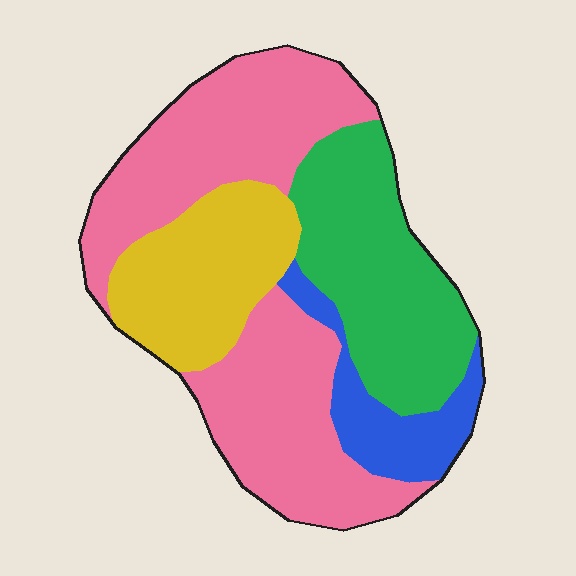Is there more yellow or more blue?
Yellow.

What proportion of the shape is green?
Green takes up about one quarter (1/4) of the shape.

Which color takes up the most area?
Pink, at roughly 45%.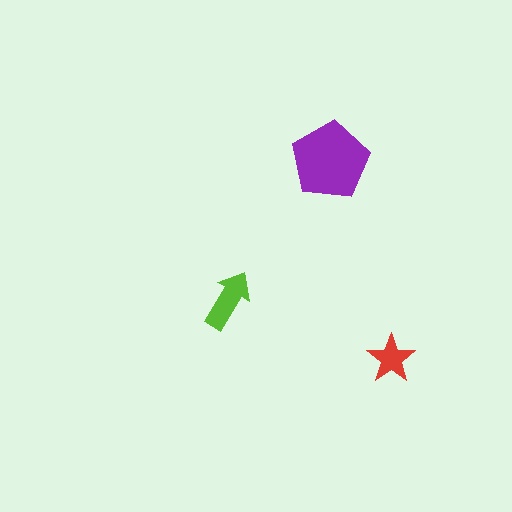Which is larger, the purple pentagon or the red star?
The purple pentagon.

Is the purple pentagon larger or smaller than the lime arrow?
Larger.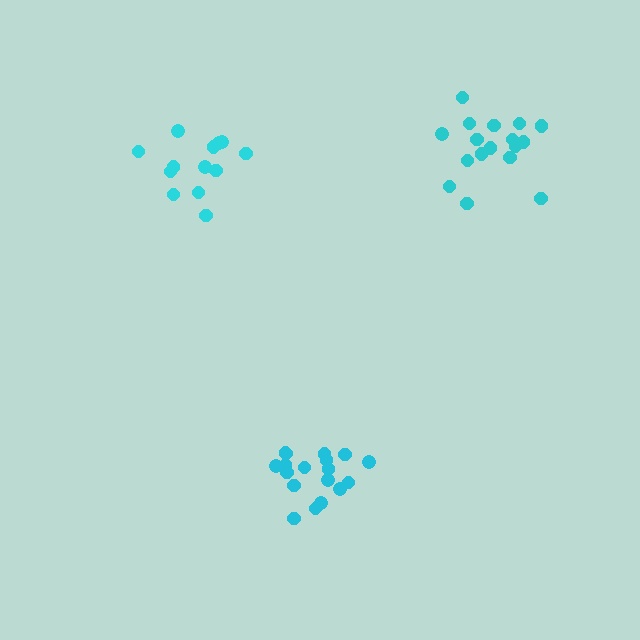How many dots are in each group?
Group 1: 17 dots, Group 2: 18 dots, Group 3: 13 dots (48 total).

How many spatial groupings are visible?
There are 3 spatial groupings.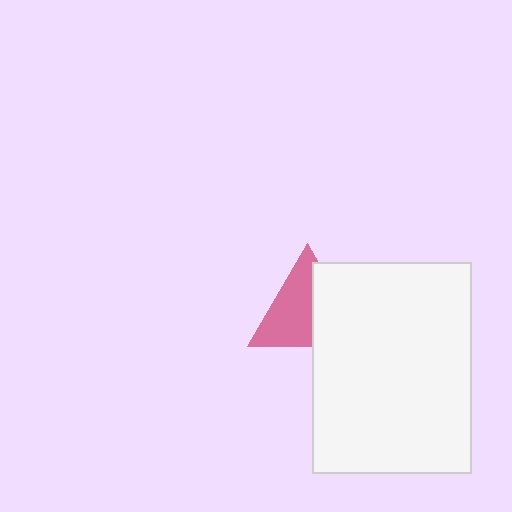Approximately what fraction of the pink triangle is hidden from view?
Roughly 43% of the pink triangle is hidden behind the white rectangle.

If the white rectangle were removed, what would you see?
You would see the complete pink triangle.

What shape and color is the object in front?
The object in front is a white rectangle.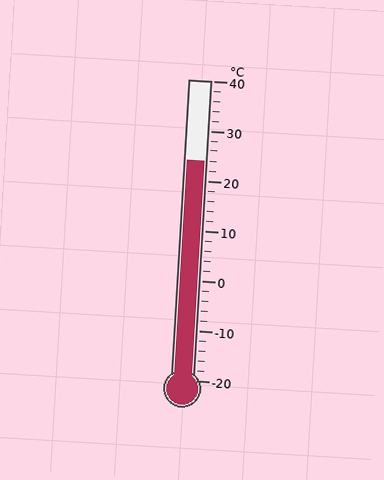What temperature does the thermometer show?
The thermometer shows approximately 24°C.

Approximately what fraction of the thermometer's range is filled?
The thermometer is filled to approximately 75% of its range.